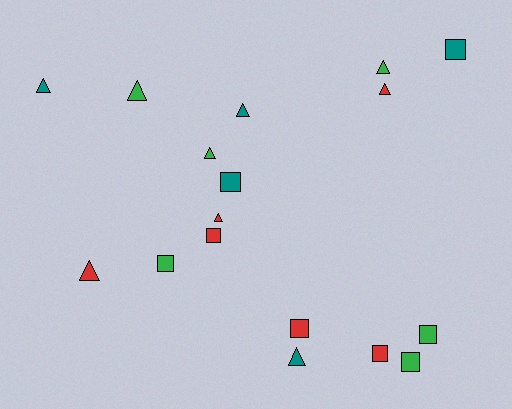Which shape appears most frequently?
Triangle, with 9 objects.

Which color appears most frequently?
Red, with 6 objects.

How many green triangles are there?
There are 3 green triangles.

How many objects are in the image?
There are 17 objects.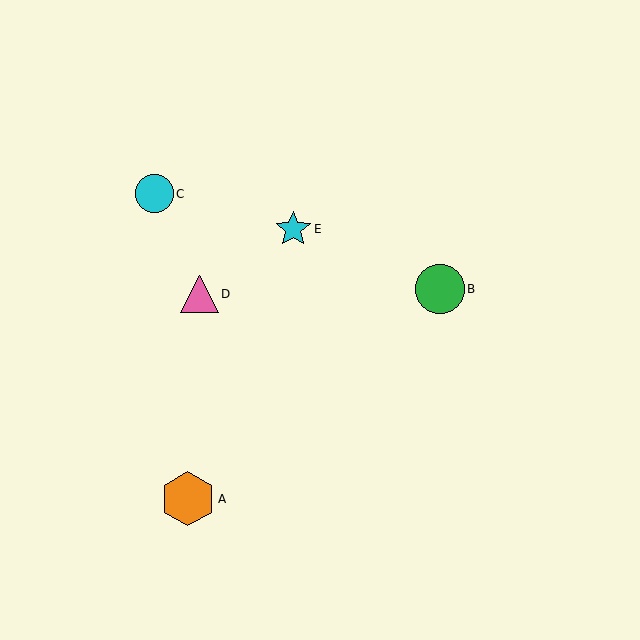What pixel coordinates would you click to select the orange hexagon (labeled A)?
Click at (188, 499) to select the orange hexagon A.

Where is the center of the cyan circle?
The center of the cyan circle is at (154, 194).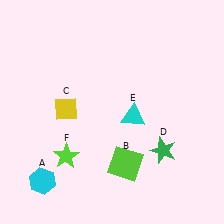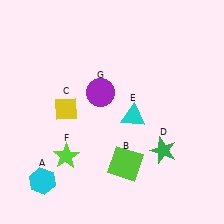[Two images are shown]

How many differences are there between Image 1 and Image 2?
There is 1 difference between the two images.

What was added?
A purple circle (G) was added in Image 2.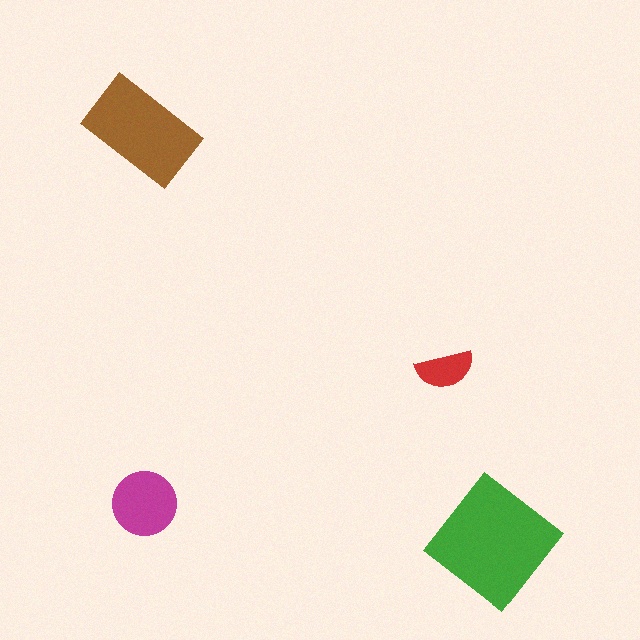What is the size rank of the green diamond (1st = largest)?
1st.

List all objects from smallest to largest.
The red semicircle, the magenta circle, the brown rectangle, the green diamond.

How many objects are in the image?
There are 4 objects in the image.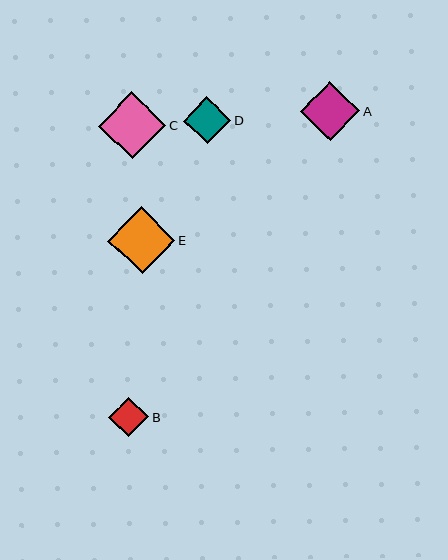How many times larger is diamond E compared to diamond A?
Diamond E is approximately 1.1 times the size of diamond A.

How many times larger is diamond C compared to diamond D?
Diamond C is approximately 1.4 times the size of diamond D.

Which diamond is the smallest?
Diamond B is the smallest with a size of approximately 40 pixels.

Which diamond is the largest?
Diamond C is the largest with a size of approximately 67 pixels.